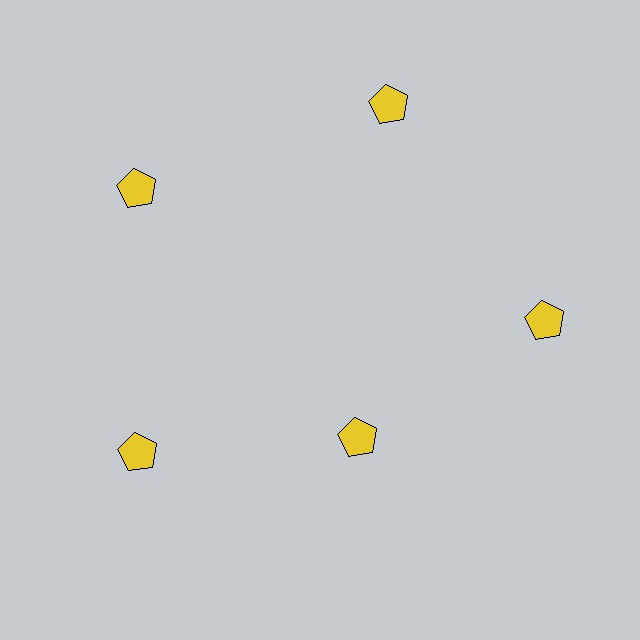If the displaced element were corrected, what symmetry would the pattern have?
It would have 5-fold rotational symmetry — the pattern would map onto itself every 72 degrees.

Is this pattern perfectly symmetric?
No. The 5 yellow pentagons are arranged in a ring, but one element near the 5 o'clock position is pulled inward toward the center, breaking the 5-fold rotational symmetry.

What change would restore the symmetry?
The symmetry would be restored by moving it outward, back onto the ring so that all 5 pentagons sit at equal angles and equal distance from the center.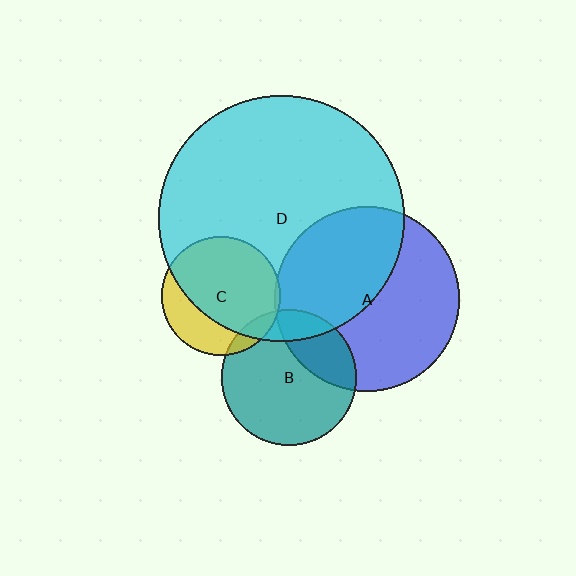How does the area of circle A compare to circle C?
Approximately 2.4 times.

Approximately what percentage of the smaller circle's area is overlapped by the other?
Approximately 15%.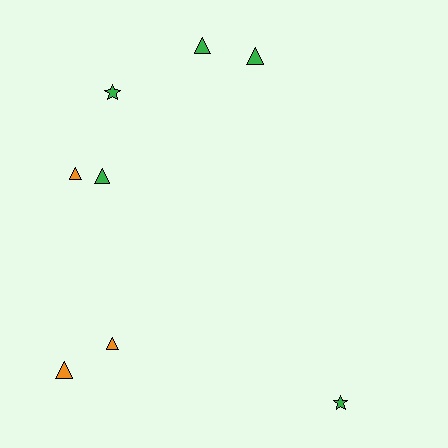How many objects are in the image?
There are 8 objects.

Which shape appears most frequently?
Triangle, with 6 objects.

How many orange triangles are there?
There are 3 orange triangles.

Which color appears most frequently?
Green, with 5 objects.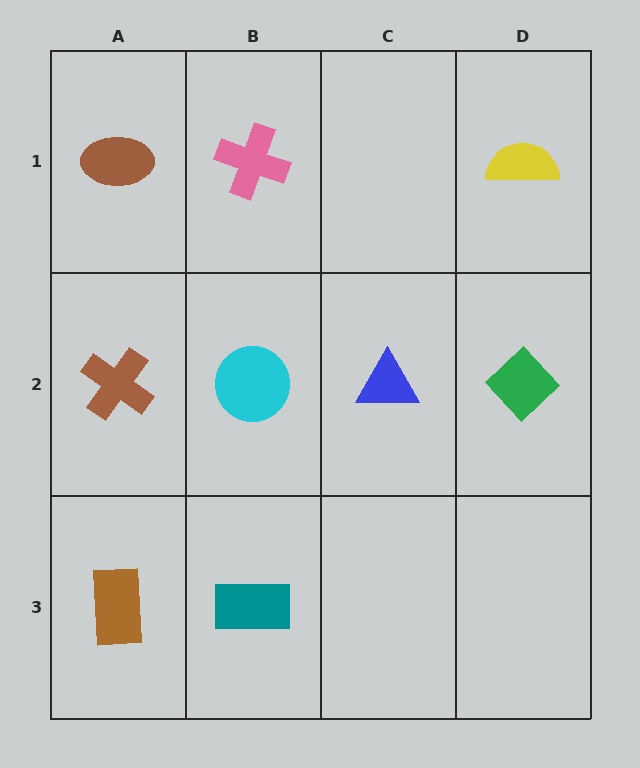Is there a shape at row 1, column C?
No, that cell is empty.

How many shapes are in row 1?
3 shapes.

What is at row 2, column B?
A cyan circle.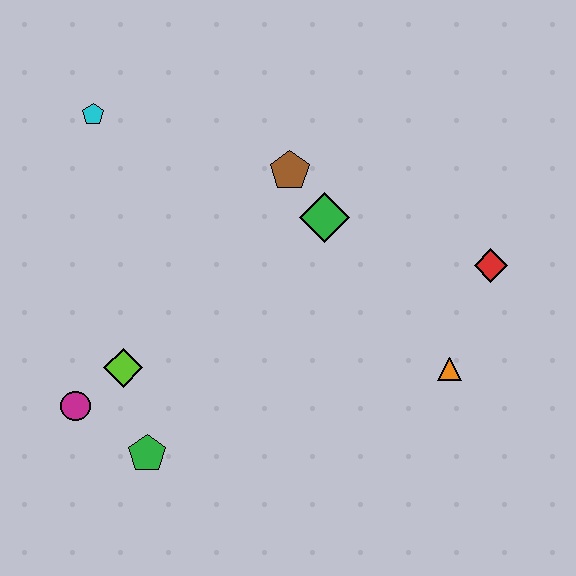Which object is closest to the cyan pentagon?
The brown pentagon is closest to the cyan pentagon.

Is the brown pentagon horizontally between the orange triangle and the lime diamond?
Yes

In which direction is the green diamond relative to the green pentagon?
The green diamond is above the green pentagon.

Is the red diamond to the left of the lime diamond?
No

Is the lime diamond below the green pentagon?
No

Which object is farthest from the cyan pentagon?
The orange triangle is farthest from the cyan pentagon.